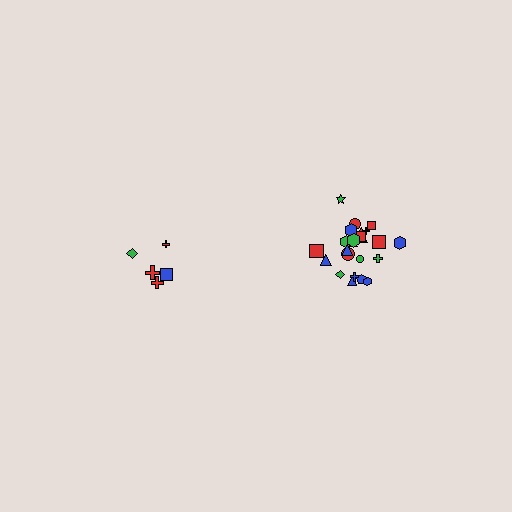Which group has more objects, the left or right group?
The right group.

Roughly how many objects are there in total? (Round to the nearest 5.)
Roughly 30 objects in total.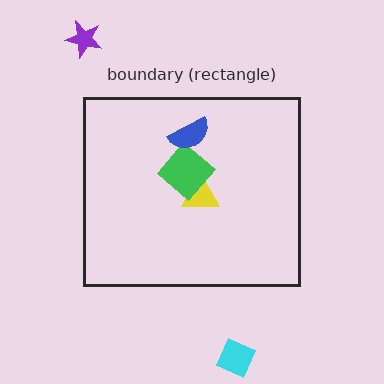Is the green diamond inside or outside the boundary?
Inside.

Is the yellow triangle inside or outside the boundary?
Inside.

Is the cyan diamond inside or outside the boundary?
Outside.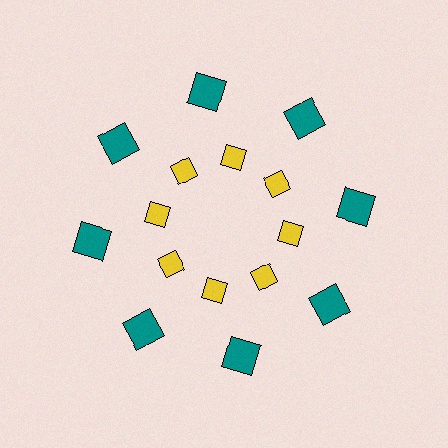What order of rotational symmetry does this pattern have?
This pattern has 8-fold rotational symmetry.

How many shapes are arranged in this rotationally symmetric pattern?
There are 16 shapes, arranged in 8 groups of 2.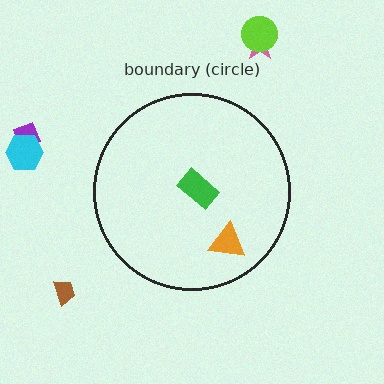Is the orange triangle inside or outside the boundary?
Inside.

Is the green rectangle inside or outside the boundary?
Inside.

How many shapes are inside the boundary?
2 inside, 5 outside.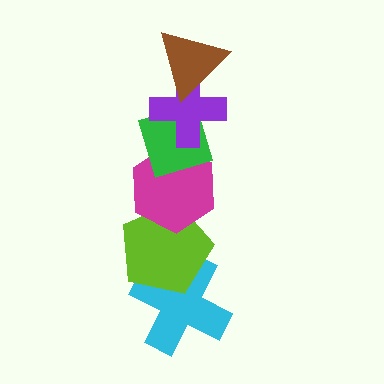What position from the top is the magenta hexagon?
The magenta hexagon is 4th from the top.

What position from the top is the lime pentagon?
The lime pentagon is 5th from the top.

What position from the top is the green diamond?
The green diamond is 3rd from the top.